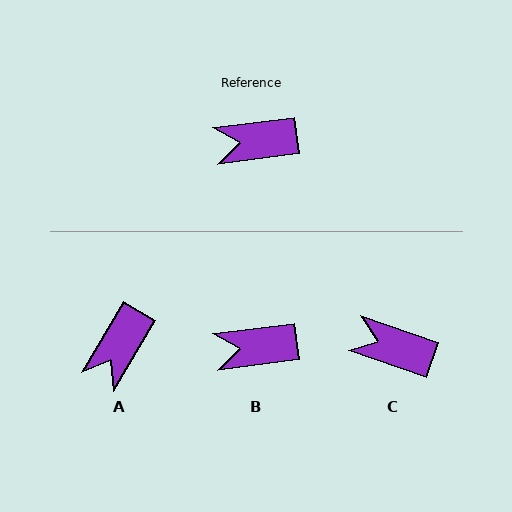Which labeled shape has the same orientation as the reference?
B.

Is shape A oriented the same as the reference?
No, it is off by about 52 degrees.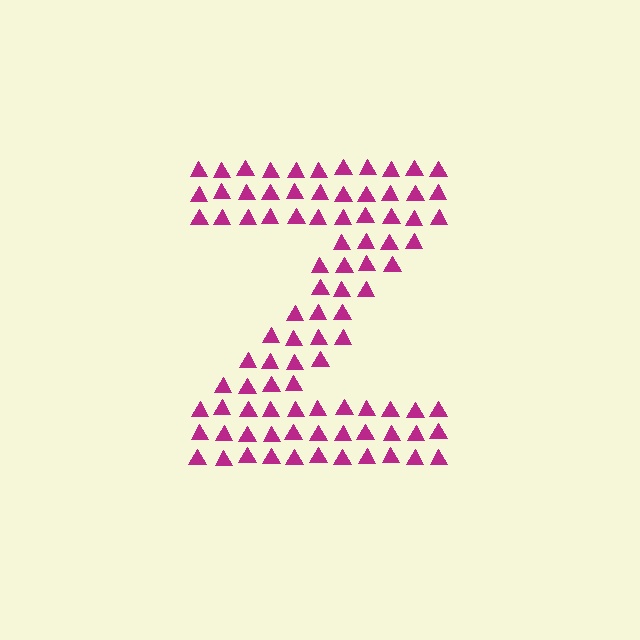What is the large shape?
The large shape is the letter Z.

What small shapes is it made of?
It is made of small triangles.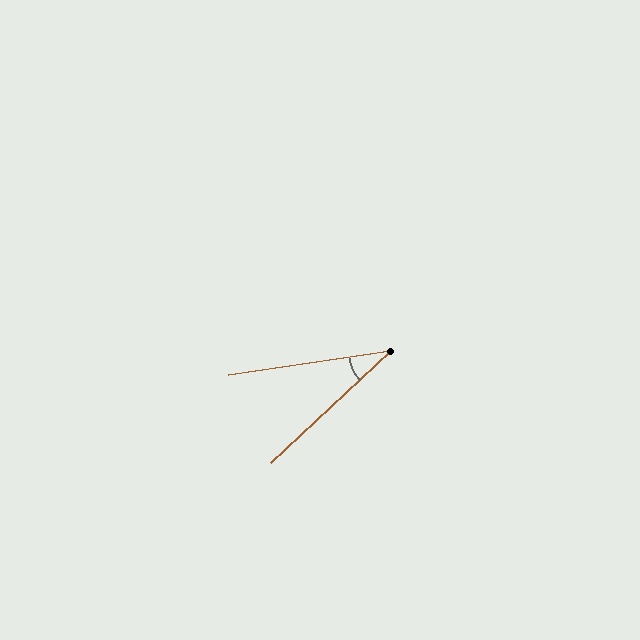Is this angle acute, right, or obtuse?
It is acute.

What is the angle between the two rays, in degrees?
Approximately 35 degrees.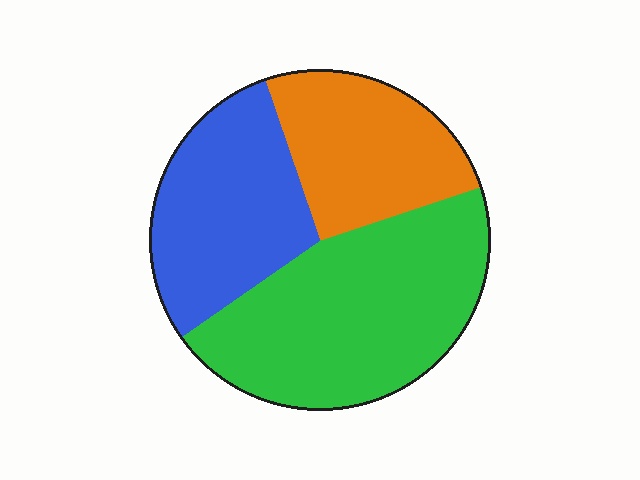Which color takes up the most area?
Green, at roughly 45%.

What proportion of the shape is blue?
Blue takes up about one third (1/3) of the shape.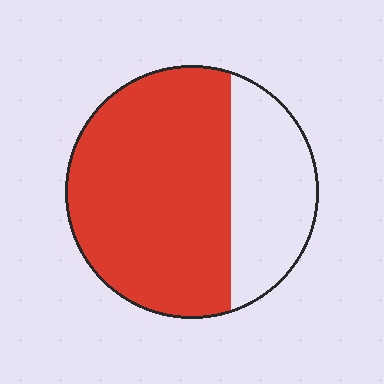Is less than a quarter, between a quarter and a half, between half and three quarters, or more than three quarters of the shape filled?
Between half and three quarters.